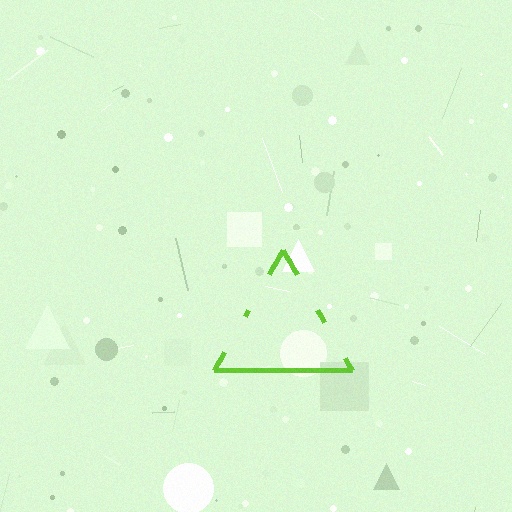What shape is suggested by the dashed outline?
The dashed outline suggests a triangle.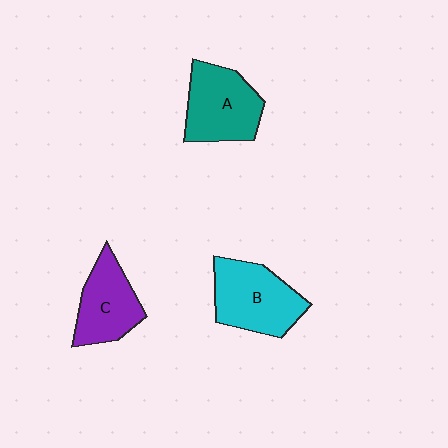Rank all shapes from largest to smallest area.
From largest to smallest: B (cyan), A (teal), C (purple).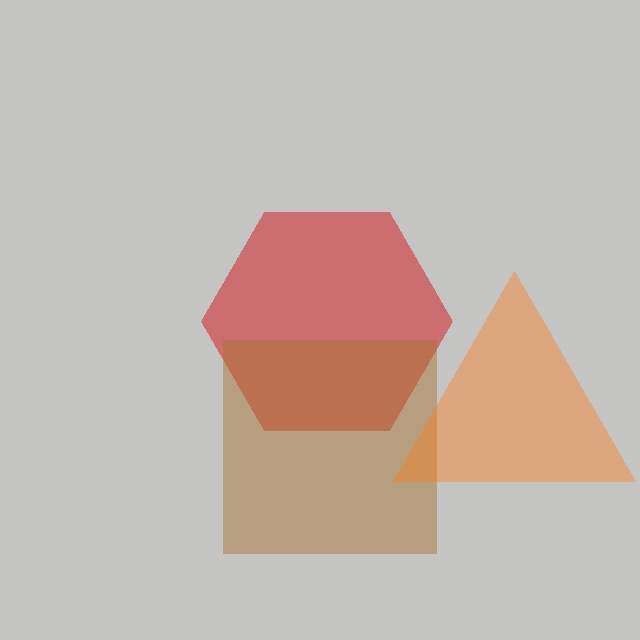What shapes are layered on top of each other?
The layered shapes are: a red hexagon, a brown square, an orange triangle.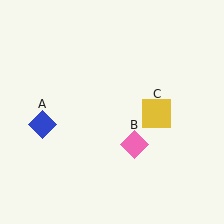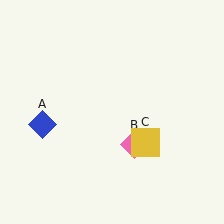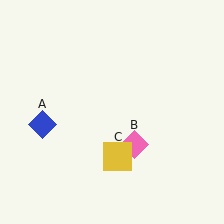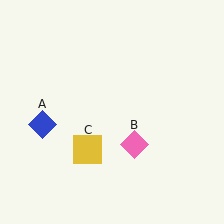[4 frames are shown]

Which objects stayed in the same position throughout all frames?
Blue diamond (object A) and pink diamond (object B) remained stationary.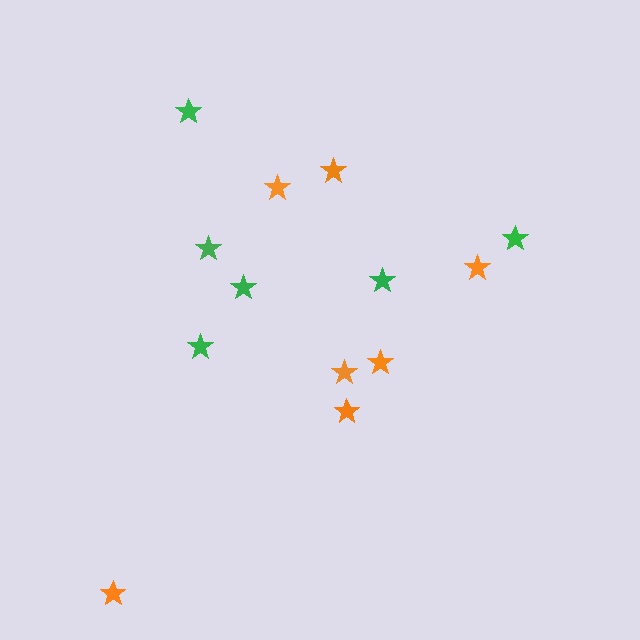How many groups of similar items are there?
There are 2 groups: one group of green stars (6) and one group of orange stars (7).